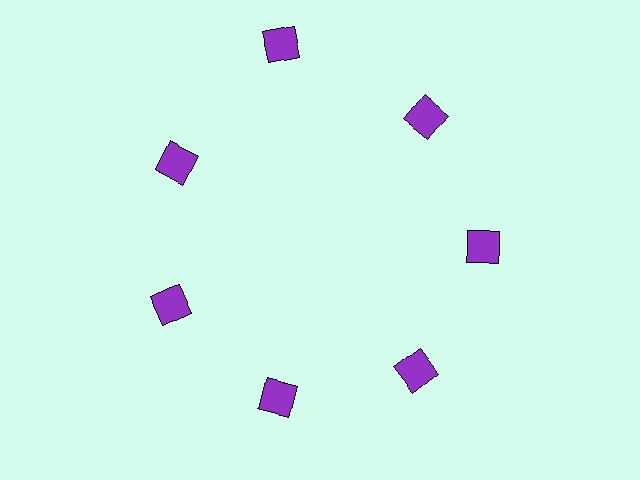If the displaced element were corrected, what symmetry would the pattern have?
It would have 7-fold rotational symmetry — the pattern would map onto itself every 51 degrees.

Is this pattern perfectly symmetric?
No. The 7 purple squares are arranged in a ring, but one element near the 12 o'clock position is pushed outward from the center, breaking the 7-fold rotational symmetry.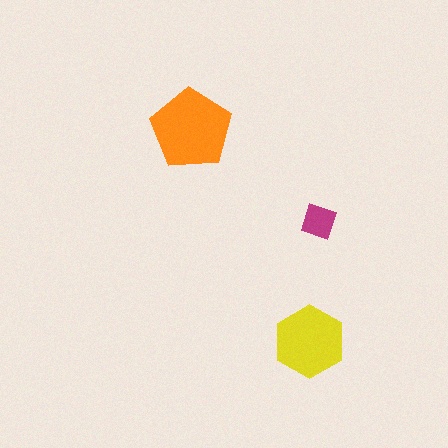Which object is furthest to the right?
The magenta square is rightmost.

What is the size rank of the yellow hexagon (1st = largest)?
2nd.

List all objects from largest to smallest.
The orange pentagon, the yellow hexagon, the magenta square.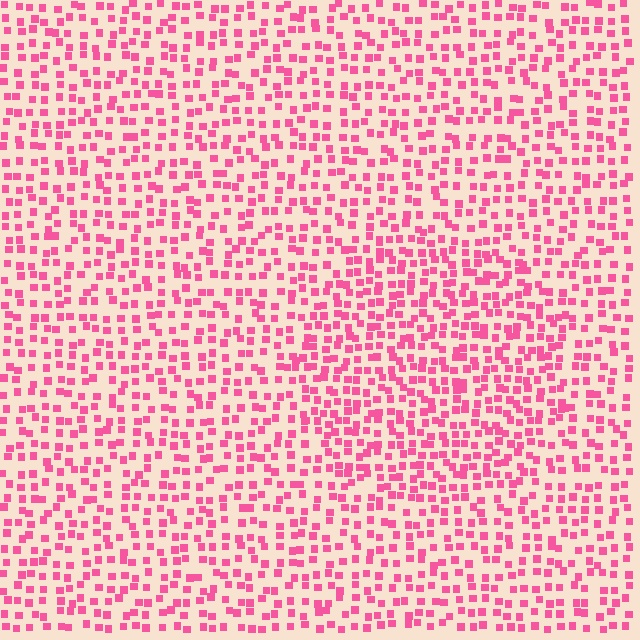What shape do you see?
I see a circle.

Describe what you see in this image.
The image contains small pink elements arranged at two different densities. A circle-shaped region is visible where the elements are more densely packed than the surrounding area.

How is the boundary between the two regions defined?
The boundary is defined by a change in element density (approximately 1.5x ratio). All elements are the same color, size, and shape.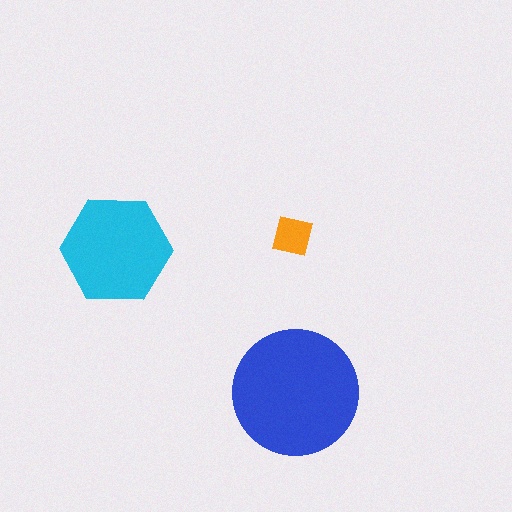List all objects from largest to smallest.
The blue circle, the cyan hexagon, the orange square.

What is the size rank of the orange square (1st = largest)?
3rd.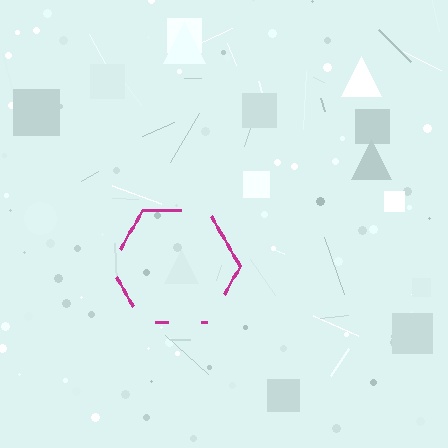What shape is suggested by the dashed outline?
The dashed outline suggests a hexagon.